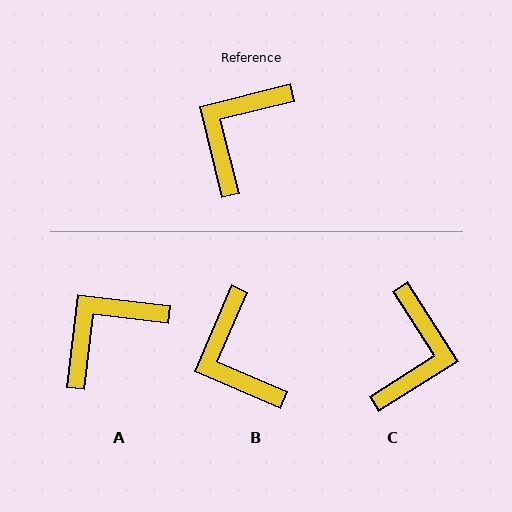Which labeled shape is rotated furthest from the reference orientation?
C, about 162 degrees away.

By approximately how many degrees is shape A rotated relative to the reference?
Approximately 21 degrees clockwise.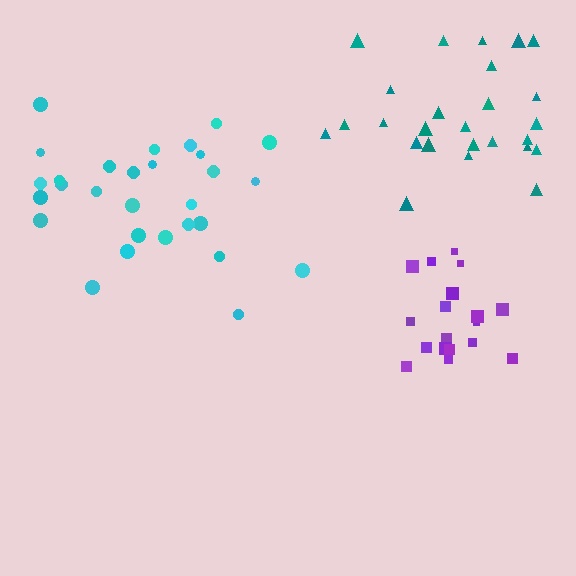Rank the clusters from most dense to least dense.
purple, cyan, teal.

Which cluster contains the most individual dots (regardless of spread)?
Cyan (29).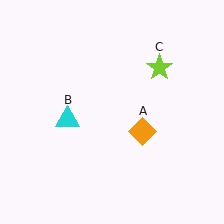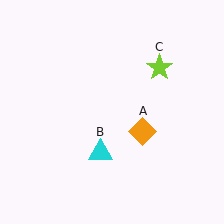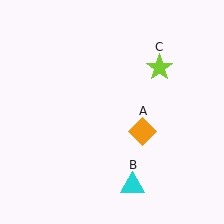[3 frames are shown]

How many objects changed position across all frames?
1 object changed position: cyan triangle (object B).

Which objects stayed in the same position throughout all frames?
Orange diamond (object A) and lime star (object C) remained stationary.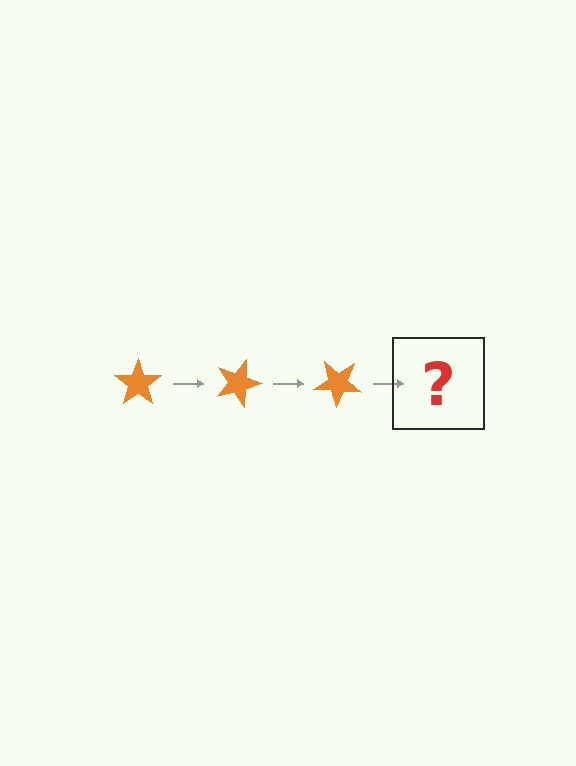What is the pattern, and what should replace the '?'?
The pattern is that the star rotates 20 degrees each step. The '?' should be an orange star rotated 60 degrees.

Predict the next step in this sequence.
The next step is an orange star rotated 60 degrees.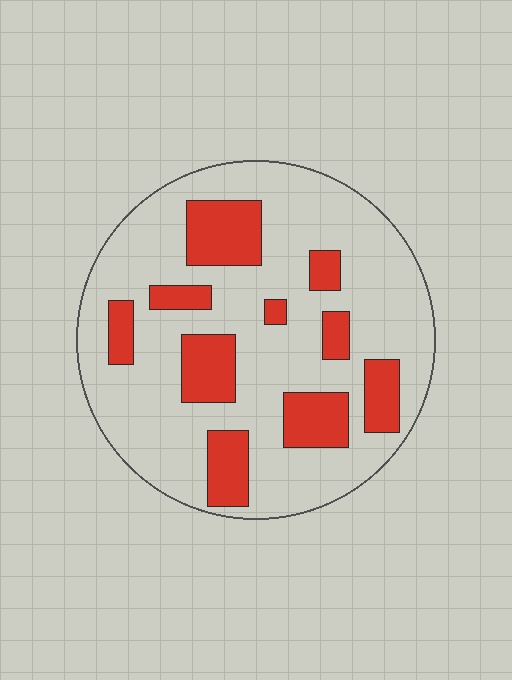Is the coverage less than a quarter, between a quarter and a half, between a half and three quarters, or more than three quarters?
Less than a quarter.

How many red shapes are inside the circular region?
10.